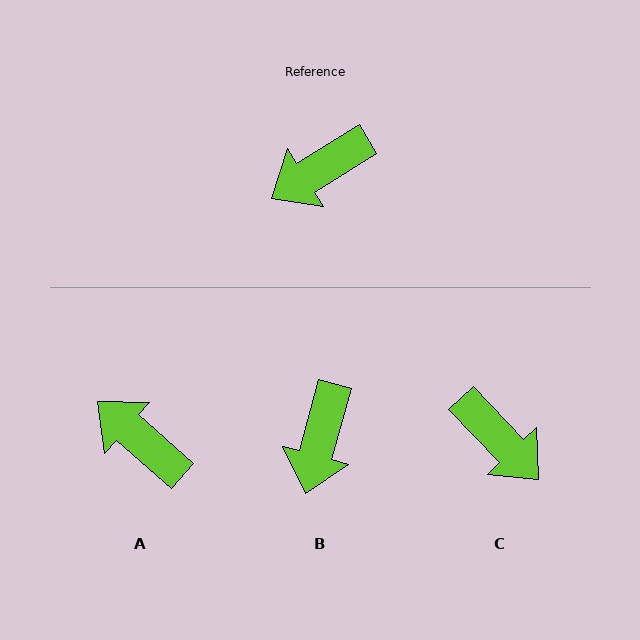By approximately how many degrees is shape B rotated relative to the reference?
Approximately 43 degrees counter-clockwise.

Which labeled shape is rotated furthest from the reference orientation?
C, about 102 degrees away.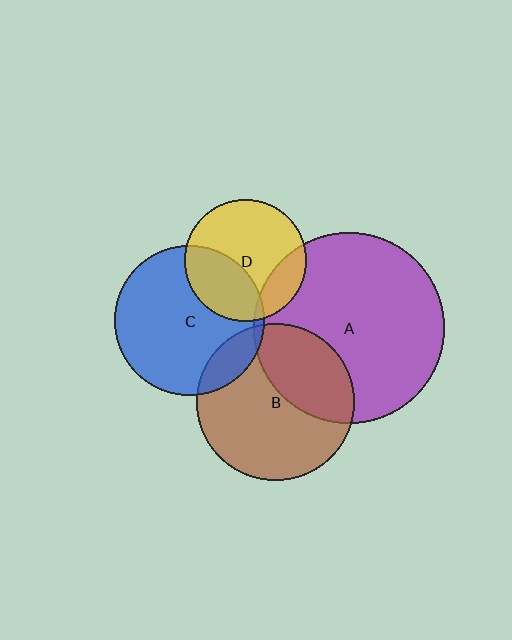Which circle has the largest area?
Circle A (purple).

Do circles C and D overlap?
Yes.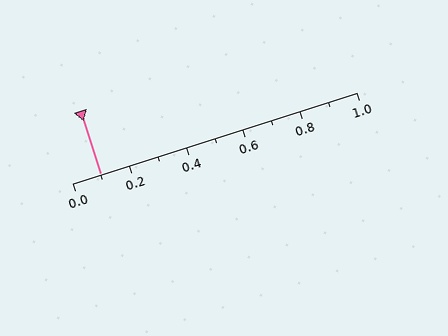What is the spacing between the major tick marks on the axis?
The major ticks are spaced 0.2 apart.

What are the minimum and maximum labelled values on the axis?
The axis runs from 0.0 to 1.0.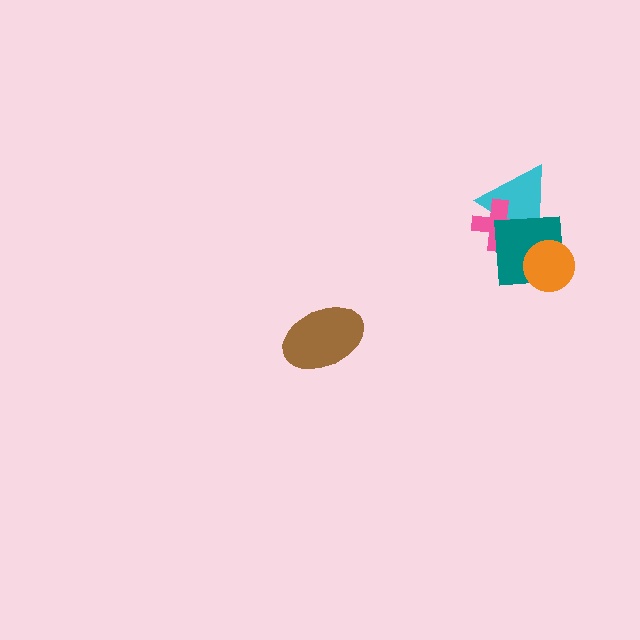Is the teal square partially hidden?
Yes, it is partially covered by another shape.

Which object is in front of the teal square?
The orange circle is in front of the teal square.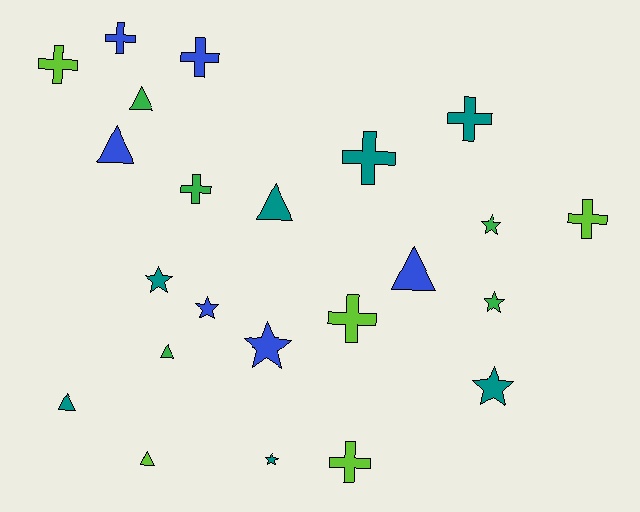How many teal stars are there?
There are 3 teal stars.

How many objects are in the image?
There are 23 objects.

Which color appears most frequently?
Teal, with 7 objects.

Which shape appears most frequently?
Cross, with 9 objects.